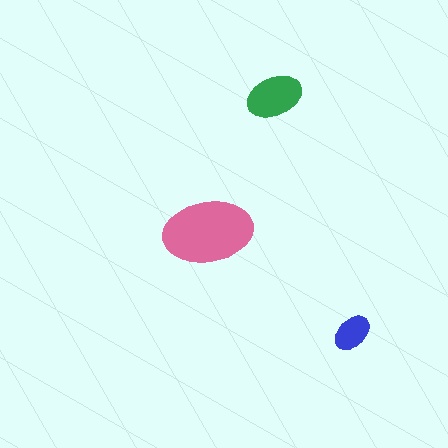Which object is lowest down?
The blue ellipse is bottommost.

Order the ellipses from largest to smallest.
the pink one, the green one, the blue one.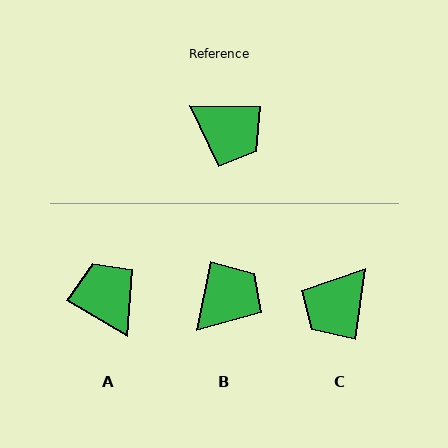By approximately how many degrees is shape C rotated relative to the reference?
Approximately 97 degrees clockwise.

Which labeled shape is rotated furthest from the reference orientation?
A, about 150 degrees away.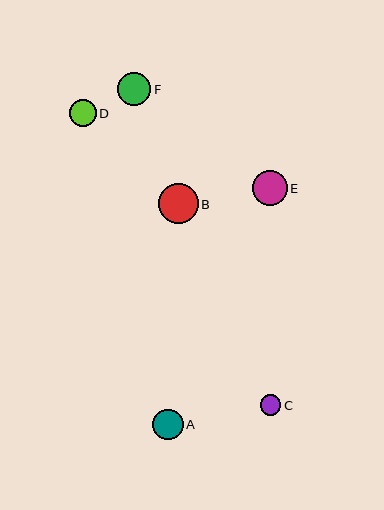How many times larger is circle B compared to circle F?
Circle B is approximately 1.2 times the size of circle F.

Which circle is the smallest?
Circle C is the smallest with a size of approximately 21 pixels.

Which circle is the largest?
Circle B is the largest with a size of approximately 40 pixels.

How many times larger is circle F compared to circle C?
Circle F is approximately 1.6 times the size of circle C.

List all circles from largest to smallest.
From largest to smallest: B, E, F, A, D, C.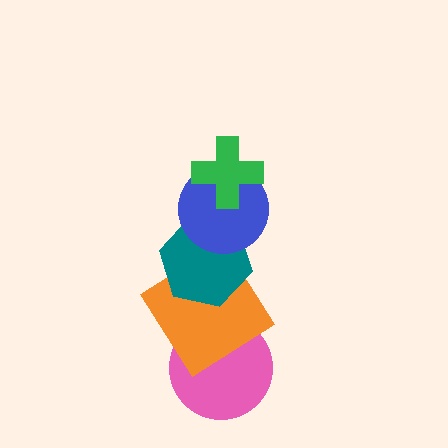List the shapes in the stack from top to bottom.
From top to bottom: the green cross, the blue circle, the teal hexagon, the orange diamond, the pink circle.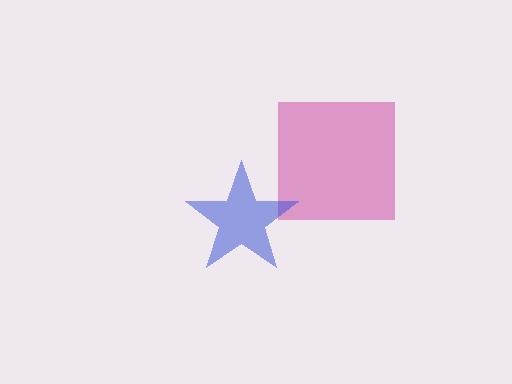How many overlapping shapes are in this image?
There are 2 overlapping shapes in the image.